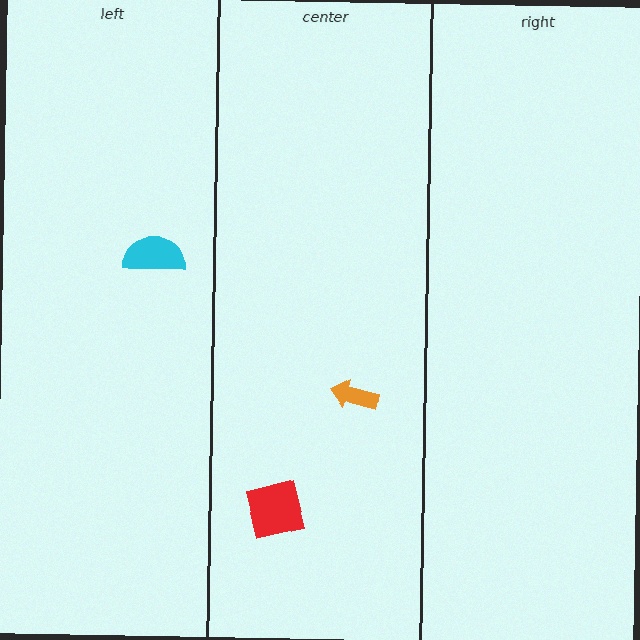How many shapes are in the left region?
1.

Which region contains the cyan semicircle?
The left region.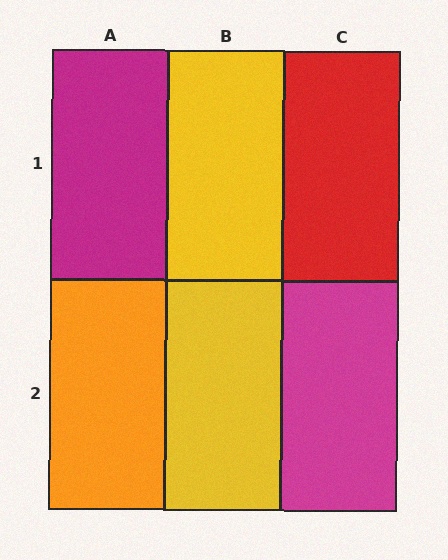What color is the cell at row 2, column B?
Yellow.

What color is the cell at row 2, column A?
Orange.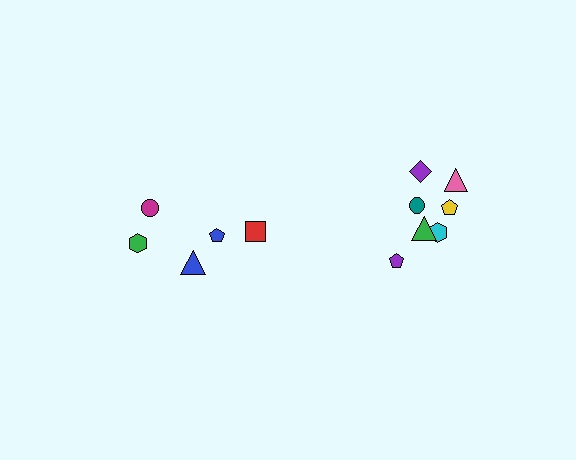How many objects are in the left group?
There are 5 objects.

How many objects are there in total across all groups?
There are 12 objects.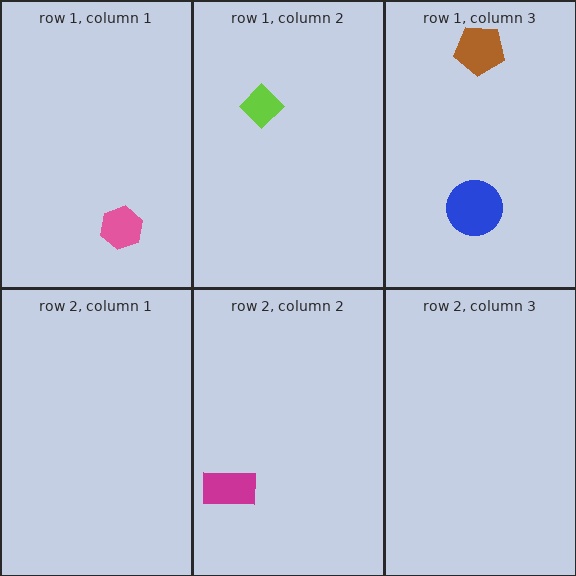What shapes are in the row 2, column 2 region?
The magenta rectangle.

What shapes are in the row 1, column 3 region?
The brown pentagon, the blue circle.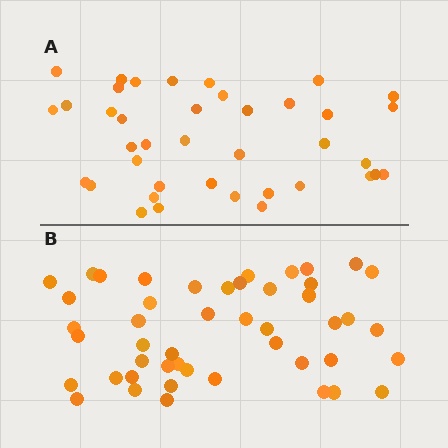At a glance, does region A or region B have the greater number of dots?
Region B (the bottom region) has more dots.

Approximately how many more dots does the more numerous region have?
Region B has roughly 8 or so more dots than region A.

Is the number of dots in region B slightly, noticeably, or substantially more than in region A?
Region B has only slightly more — the two regions are fairly close. The ratio is roughly 1.2 to 1.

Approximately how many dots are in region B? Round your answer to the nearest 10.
About 50 dots. (The exact count is 47, which rounds to 50.)